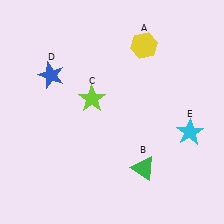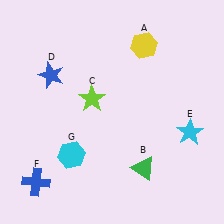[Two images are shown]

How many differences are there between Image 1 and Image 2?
There are 2 differences between the two images.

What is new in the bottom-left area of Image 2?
A cyan hexagon (G) was added in the bottom-left area of Image 2.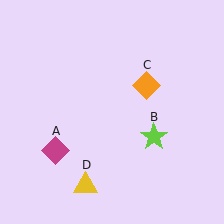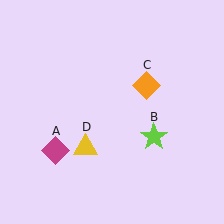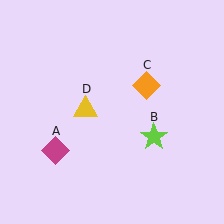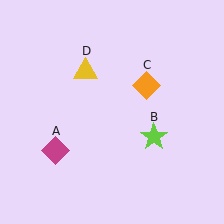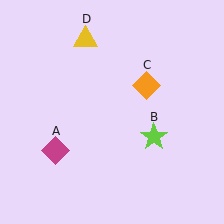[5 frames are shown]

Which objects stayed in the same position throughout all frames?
Magenta diamond (object A) and lime star (object B) and orange diamond (object C) remained stationary.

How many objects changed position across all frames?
1 object changed position: yellow triangle (object D).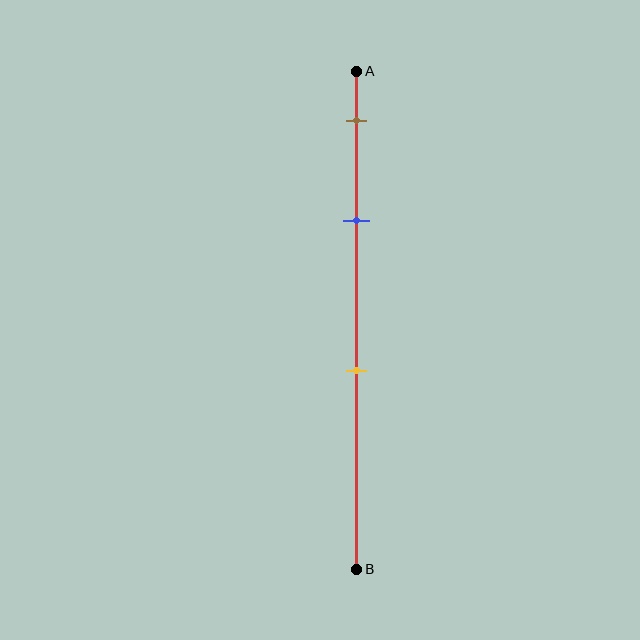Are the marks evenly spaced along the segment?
No, the marks are not evenly spaced.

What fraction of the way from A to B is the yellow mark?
The yellow mark is approximately 60% (0.6) of the way from A to B.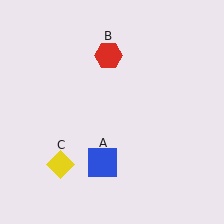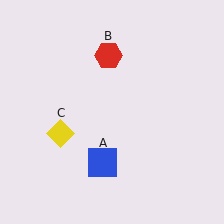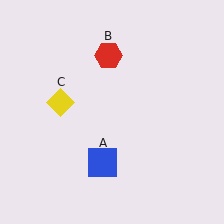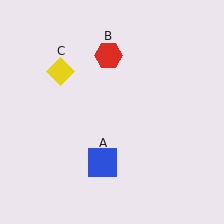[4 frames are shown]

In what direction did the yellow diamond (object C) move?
The yellow diamond (object C) moved up.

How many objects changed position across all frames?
1 object changed position: yellow diamond (object C).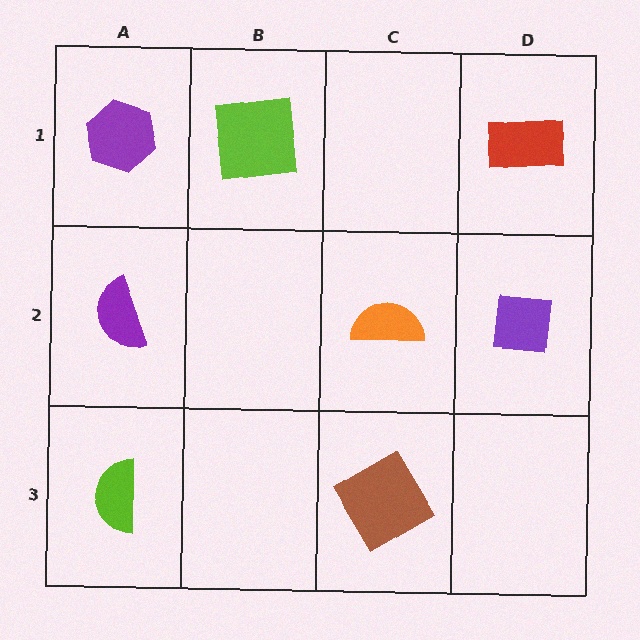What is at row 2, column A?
A purple semicircle.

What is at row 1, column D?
A red rectangle.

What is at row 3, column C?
A brown diamond.